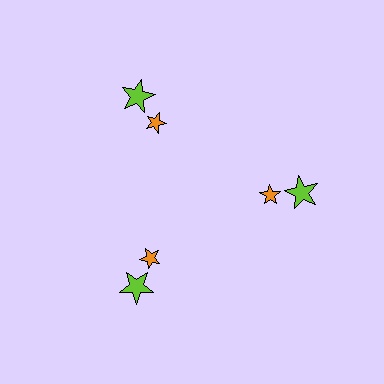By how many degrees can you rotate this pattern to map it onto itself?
The pattern maps onto itself every 120 degrees of rotation.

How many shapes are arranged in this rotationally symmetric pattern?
There are 6 shapes, arranged in 3 groups of 2.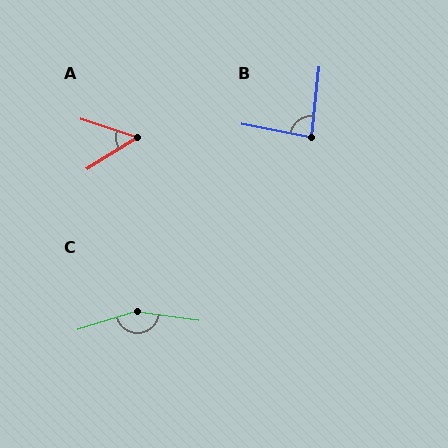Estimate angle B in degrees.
Approximately 85 degrees.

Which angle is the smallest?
A, at approximately 51 degrees.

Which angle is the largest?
C, at approximately 155 degrees.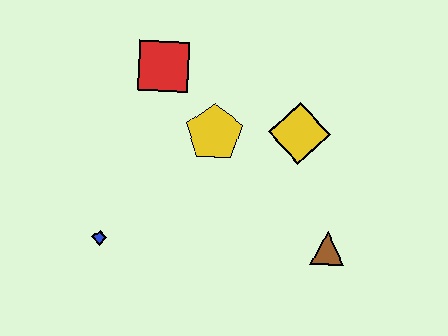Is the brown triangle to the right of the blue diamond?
Yes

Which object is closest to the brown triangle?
The yellow diamond is closest to the brown triangle.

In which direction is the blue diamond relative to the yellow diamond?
The blue diamond is to the left of the yellow diamond.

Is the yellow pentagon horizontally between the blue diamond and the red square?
No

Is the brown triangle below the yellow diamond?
Yes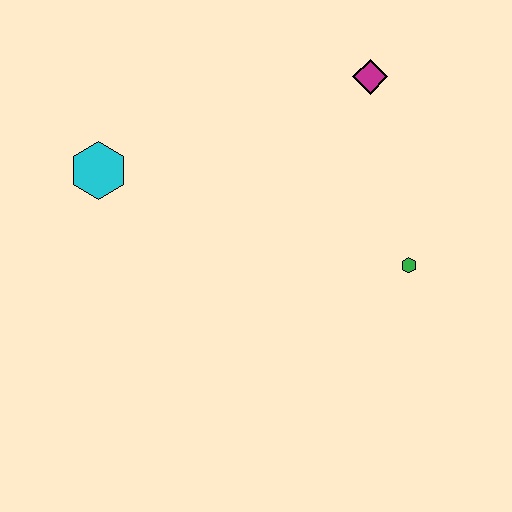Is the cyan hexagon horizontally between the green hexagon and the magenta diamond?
No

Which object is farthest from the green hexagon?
The cyan hexagon is farthest from the green hexagon.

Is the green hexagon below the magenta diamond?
Yes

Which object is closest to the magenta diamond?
The green hexagon is closest to the magenta diamond.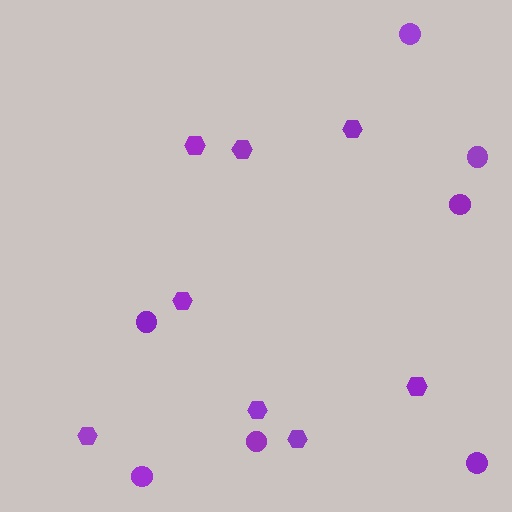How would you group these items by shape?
There are 2 groups: one group of hexagons (8) and one group of circles (7).